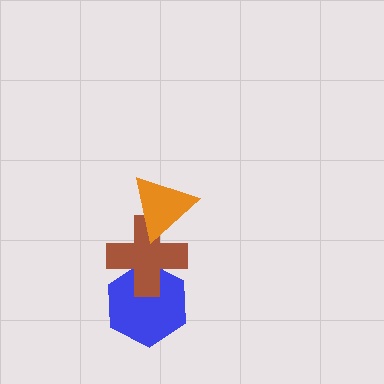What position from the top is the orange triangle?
The orange triangle is 1st from the top.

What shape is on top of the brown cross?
The orange triangle is on top of the brown cross.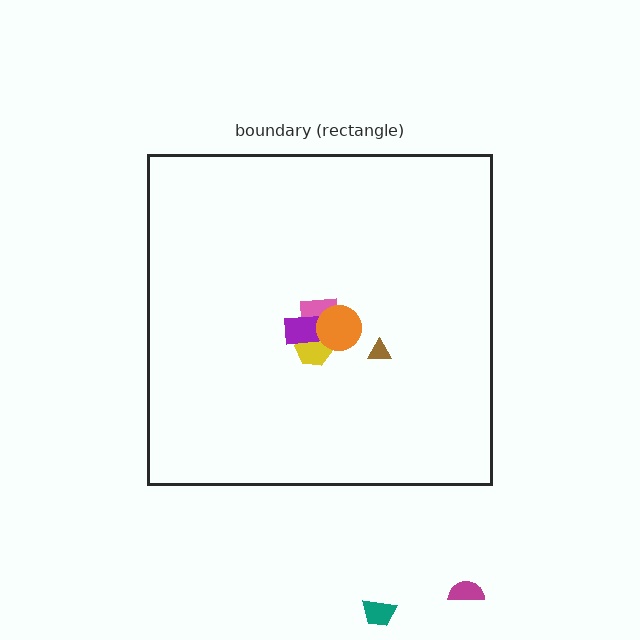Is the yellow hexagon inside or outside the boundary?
Inside.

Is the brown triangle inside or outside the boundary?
Inside.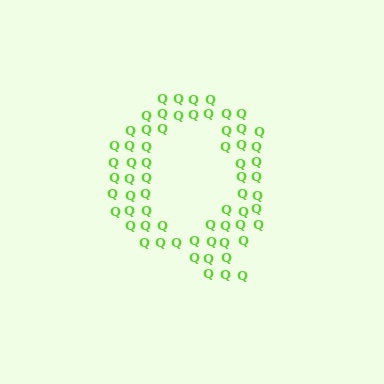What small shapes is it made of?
It is made of small letter Q's.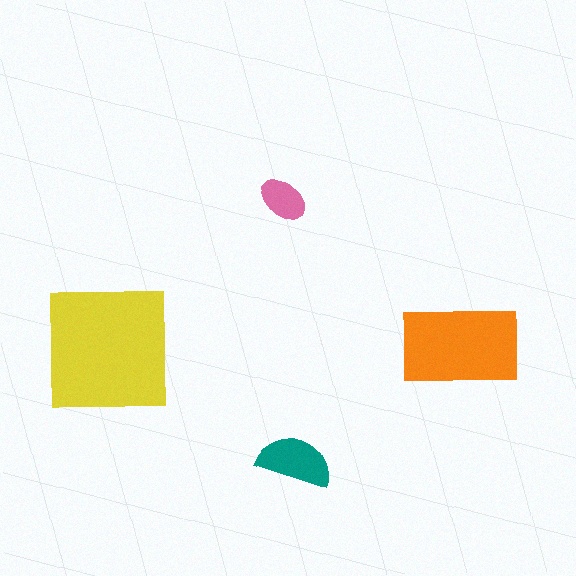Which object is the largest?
The yellow square.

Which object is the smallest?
The pink ellipse.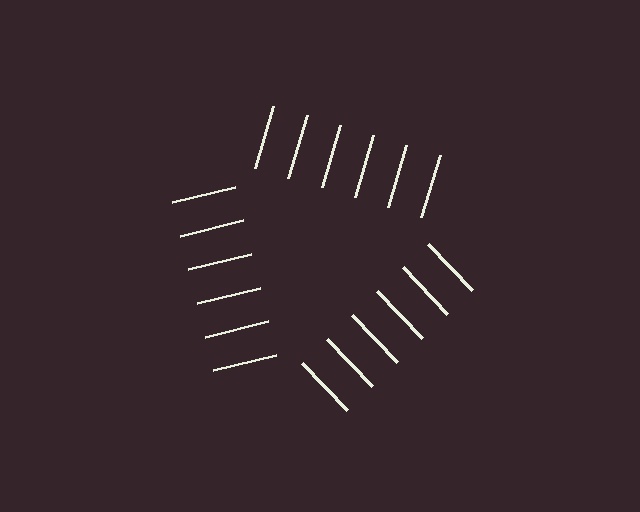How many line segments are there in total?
18 — 6 along each of the 3 edges.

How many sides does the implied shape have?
3 sides — the line-ends trace a triangle.